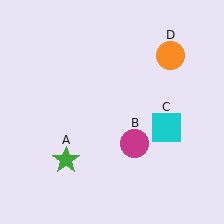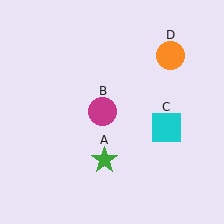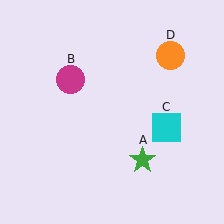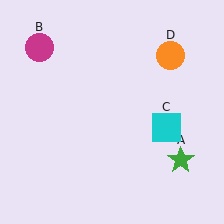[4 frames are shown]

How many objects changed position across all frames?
2 objects changed position: green star (object A), magenta circle (object B).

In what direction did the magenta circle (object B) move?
The magenta circle (object B) moved up and to the left.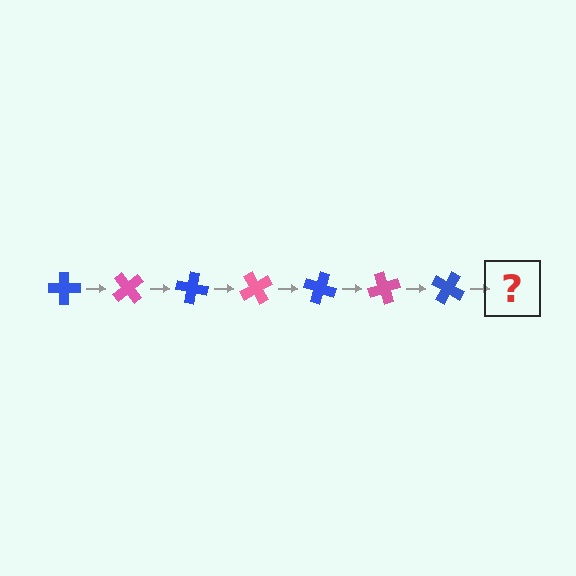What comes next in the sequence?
The next element should be a pink cross, rotated 350 degrees from the start.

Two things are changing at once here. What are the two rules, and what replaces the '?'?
The two rules are that it rotates 50 degrees each step and the color cycles through blue and pink. The '?' should be a pink cross, rotated 350 degrees from the start.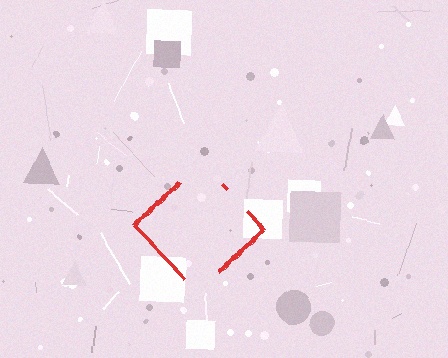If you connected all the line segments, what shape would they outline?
They would outline a diamond.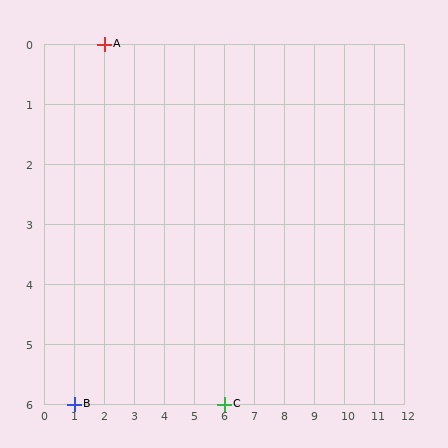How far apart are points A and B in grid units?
Points A and B are 1 column and 6 rows apart (about 6.1 grid units diagonally).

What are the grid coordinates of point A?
Point A is at grid coordinates (2, 0).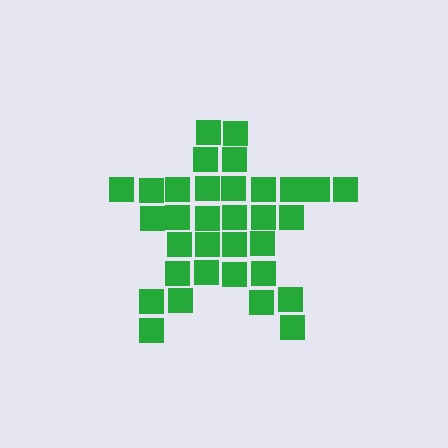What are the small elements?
The small elements are squares.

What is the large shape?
The large shape is a star.